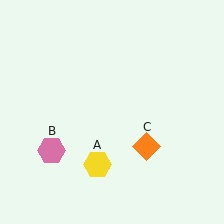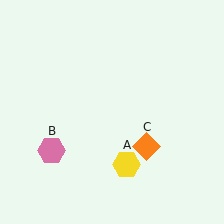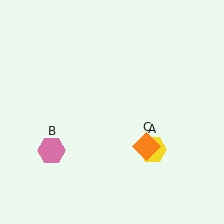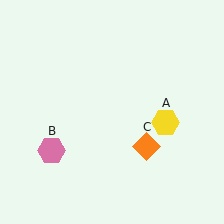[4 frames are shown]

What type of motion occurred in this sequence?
The yellow hexagon (object A) rotated counterclockwise around the center of the scene.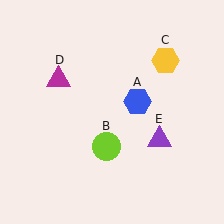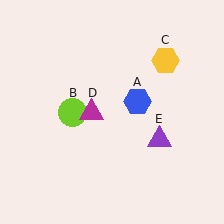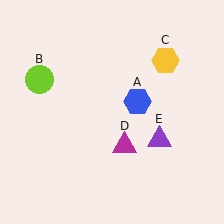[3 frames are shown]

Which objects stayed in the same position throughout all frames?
Blue hexagon (object A) and yellow hexagon (object C) and purple triangle (object E) remained stationary.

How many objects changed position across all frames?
2 objects changed position: lime circle (object B), magenta triangle (object D).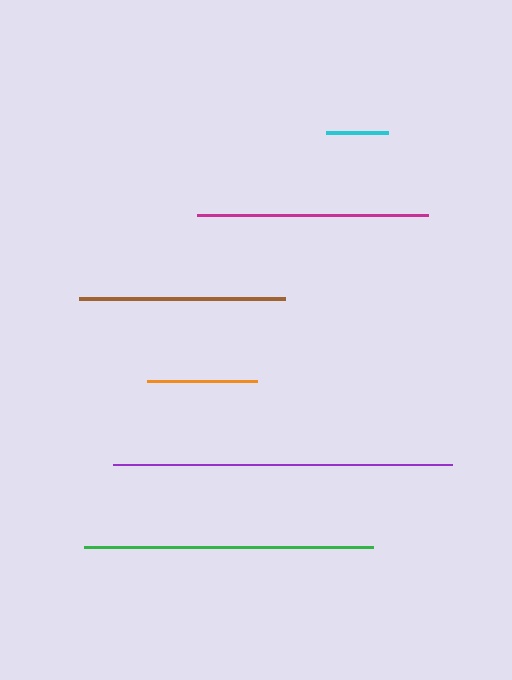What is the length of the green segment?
The green segment is approximately 289 pixels long.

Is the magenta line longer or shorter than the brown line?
The magenta line is longer than the brown line.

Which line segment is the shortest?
The cyan line is the shortest at approximately 62 pixels.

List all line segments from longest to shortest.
From longest to shortest: purple, green, magenta, brown, orange, cyan.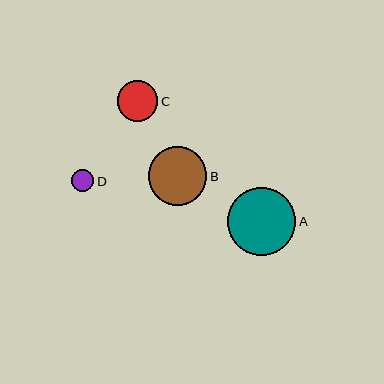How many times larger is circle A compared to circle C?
Circle A is approximately 1.7 times the size of circle C.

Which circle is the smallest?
Circle D is the smallest with a size of approximately 22 pixels.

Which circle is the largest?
Circle A is the largest with a size of approximately 68 pixels.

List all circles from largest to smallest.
From largest to smallest: A, B, C, D.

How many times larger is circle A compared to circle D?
Circle A is approximately 3.1 times the size of circle D.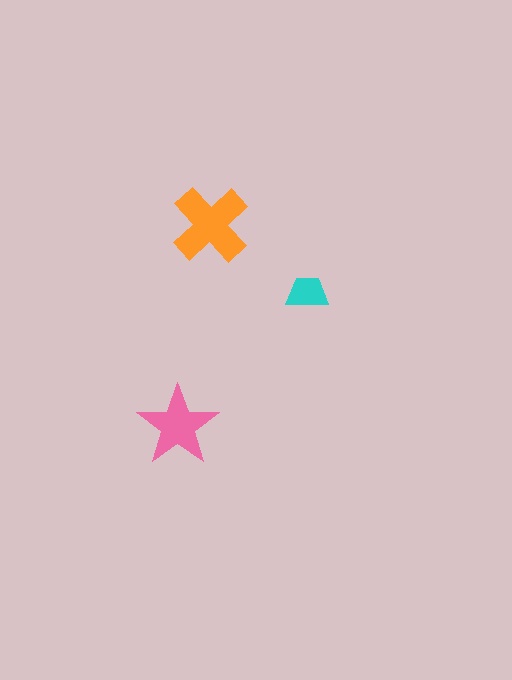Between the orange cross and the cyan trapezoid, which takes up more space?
The orange cross.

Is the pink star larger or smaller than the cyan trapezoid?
Larger.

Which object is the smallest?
The cyan trapezoid.